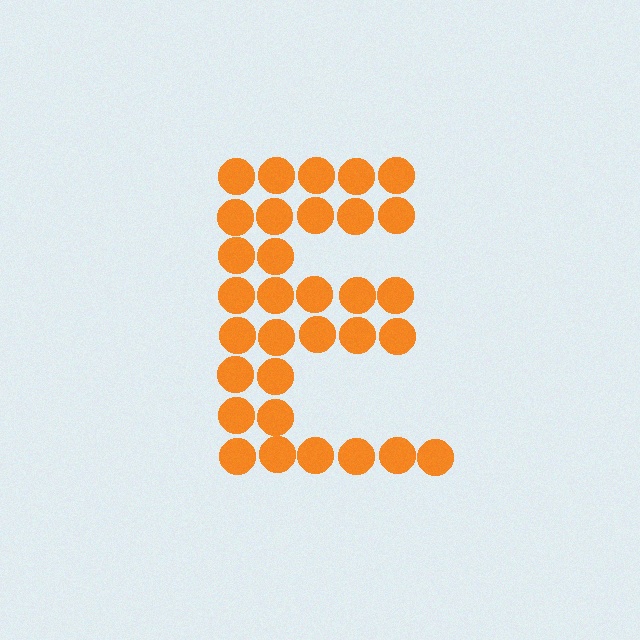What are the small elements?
The small elements are circles.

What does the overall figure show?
The overall figure shows the letter E.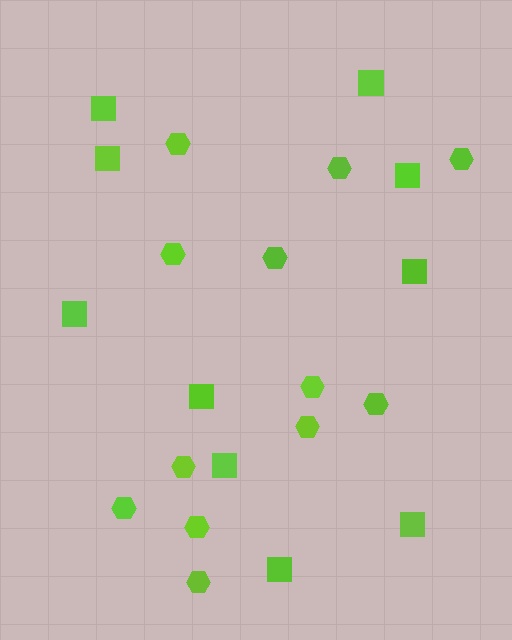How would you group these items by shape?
There are 2 groups: one group of squares (10) and one group of hexagons (12).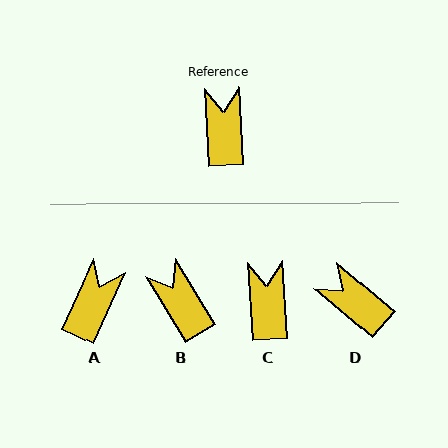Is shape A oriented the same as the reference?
No, it is off by about 28 degrees.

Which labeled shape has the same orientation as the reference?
C.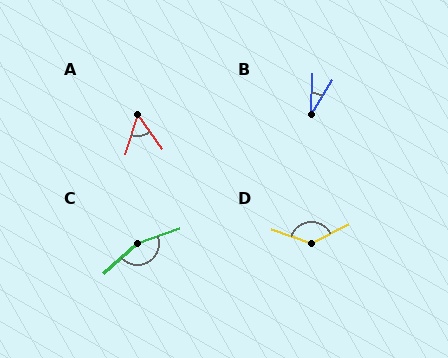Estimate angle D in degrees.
Approximately 133 degrees.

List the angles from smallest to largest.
B (30°), A (52°), D (133°), C (158°).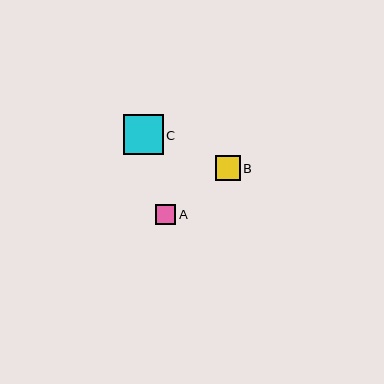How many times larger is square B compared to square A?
Square B is approximately 1.2 times the size of square A.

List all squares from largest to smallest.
From largest to smallest: C, B, A.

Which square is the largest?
Square C is the largest with a size of approximately 39 pixels.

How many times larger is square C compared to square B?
Square C is approximately 1.6 times the size of square B.